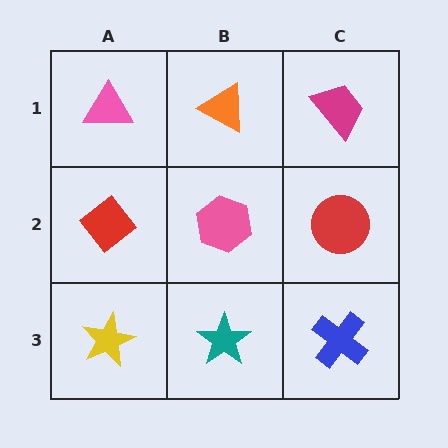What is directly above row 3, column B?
A pink hexagon.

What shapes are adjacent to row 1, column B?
A pink hexagon (row 2, column B), a pink triangle (row 1, column A), a magenta trapezoid (row 1, column C).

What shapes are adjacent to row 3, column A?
A red diamond (row 2, column A), a teal star (row 3, column B).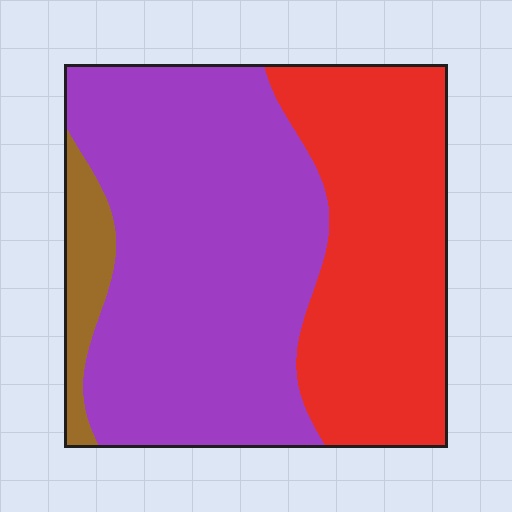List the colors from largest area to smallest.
From largest to smallest: purple, red, brown.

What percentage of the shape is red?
Red takes up between a third and a half of the shape.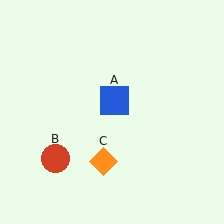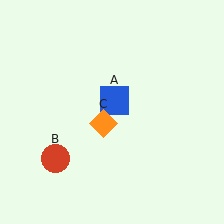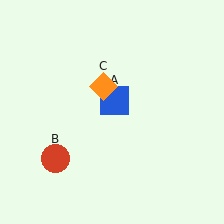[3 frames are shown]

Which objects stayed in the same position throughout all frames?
Blue square (object A) and red circle (object B) remained stationary.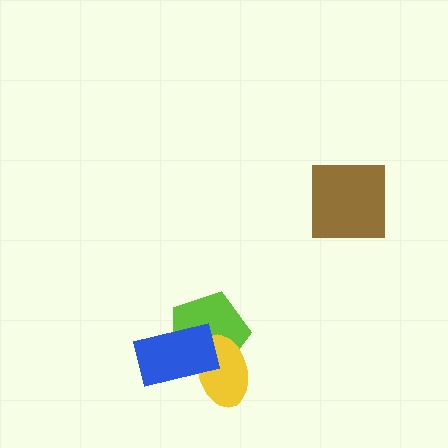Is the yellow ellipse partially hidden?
Yes, it is partially covered by another shape.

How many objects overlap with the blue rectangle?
2 objects overlap with the blue rectangle.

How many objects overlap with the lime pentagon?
2 objects overlap with the lime pentagon.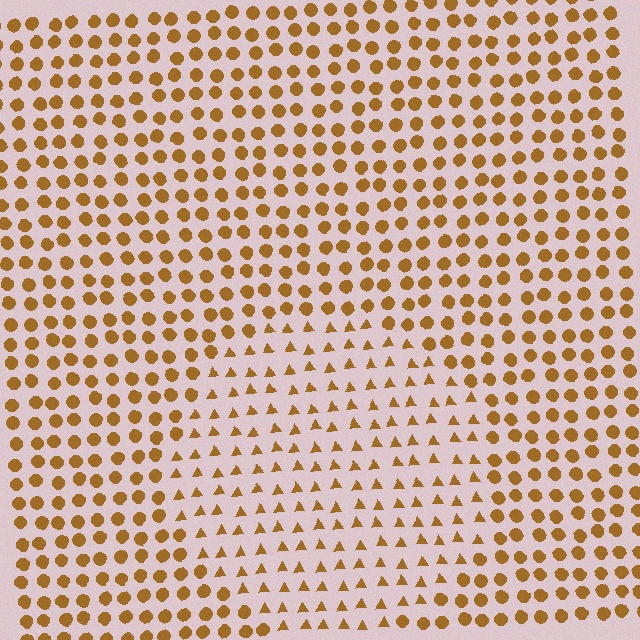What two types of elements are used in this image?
The image uses triangles inside the circle region and circles outside it.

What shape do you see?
I see a circle.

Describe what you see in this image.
The image is filled with small brown elements arranged in a uniform grid. A circle-shaped region contains triangles, while the surrounding area contains circles. The boundary is defined purely by the change in element shape.